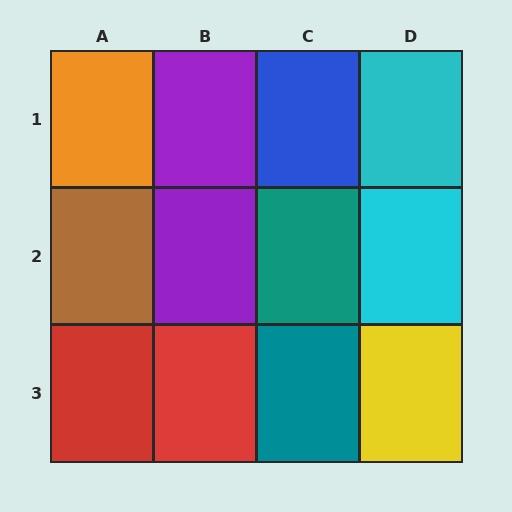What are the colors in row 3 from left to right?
Red, red, teal, yellow.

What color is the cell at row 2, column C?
Teal.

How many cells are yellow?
1 cell is yellow.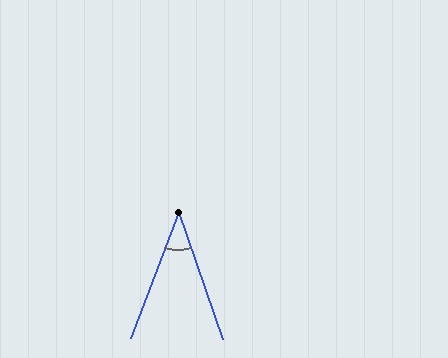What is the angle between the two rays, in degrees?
Approximately 40 degrees.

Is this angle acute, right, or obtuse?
It is acute.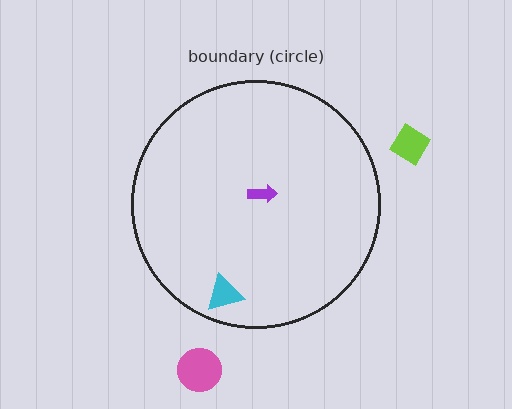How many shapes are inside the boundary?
2 inside, 2 outside.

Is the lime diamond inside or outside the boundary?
Outside.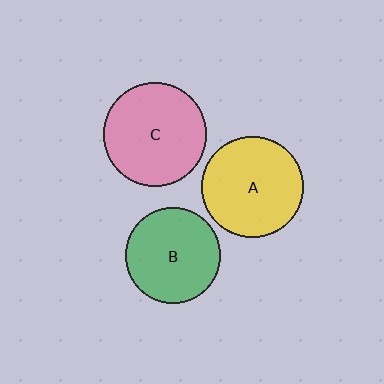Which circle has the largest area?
Circle C (pink).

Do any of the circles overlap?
No, none of the circles overlap.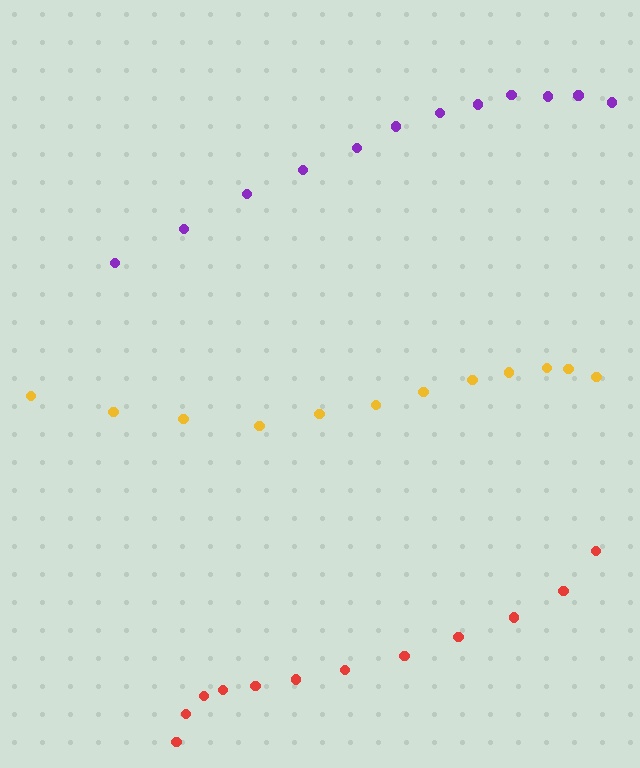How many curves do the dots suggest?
There are 3 distinct paths.